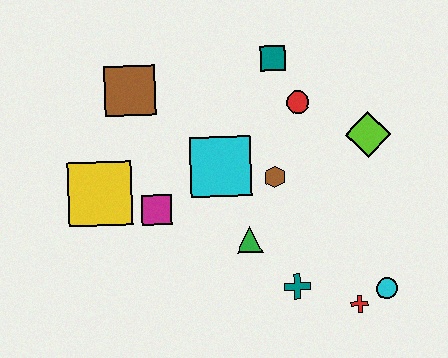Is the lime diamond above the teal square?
No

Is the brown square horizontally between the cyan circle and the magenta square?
No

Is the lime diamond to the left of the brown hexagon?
No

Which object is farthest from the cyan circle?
The brown square is farthest from the cyan circle.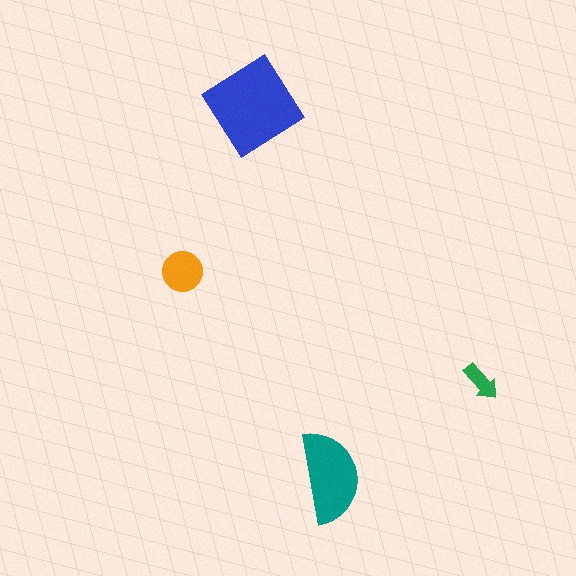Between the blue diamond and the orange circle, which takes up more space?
The blue diamond.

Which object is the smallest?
The green arrow.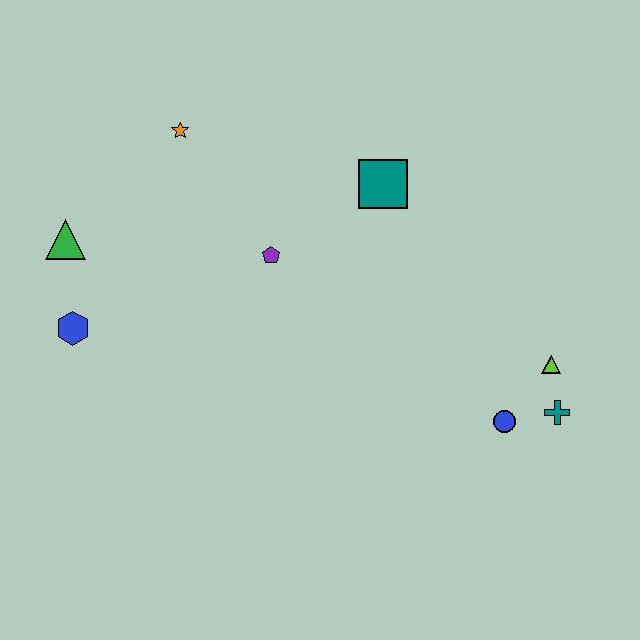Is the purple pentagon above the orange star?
No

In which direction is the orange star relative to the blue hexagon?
The orange star is above the blue hexagon.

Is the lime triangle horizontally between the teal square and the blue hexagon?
No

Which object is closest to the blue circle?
The teal cross is closest to the blue circle.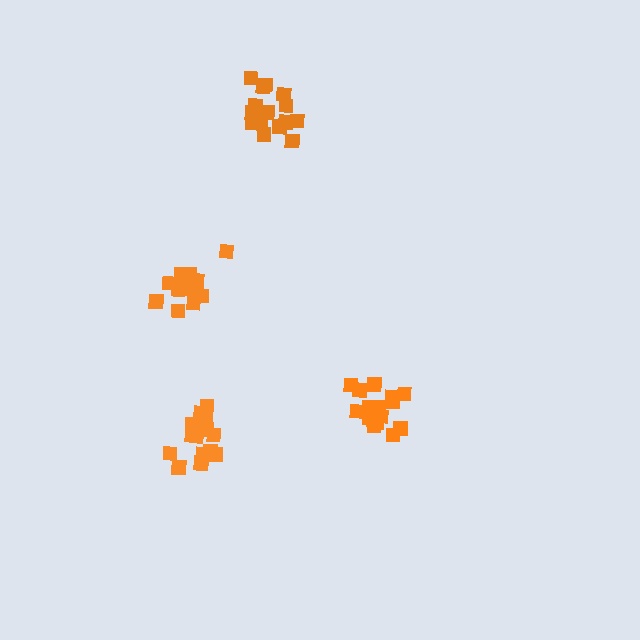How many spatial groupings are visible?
There are 4 spatial groupings.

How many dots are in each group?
Group 1: 15 dots, Group 2: 17 dots, Group 3: 13 dots, Group 4: 15 dots (60 total).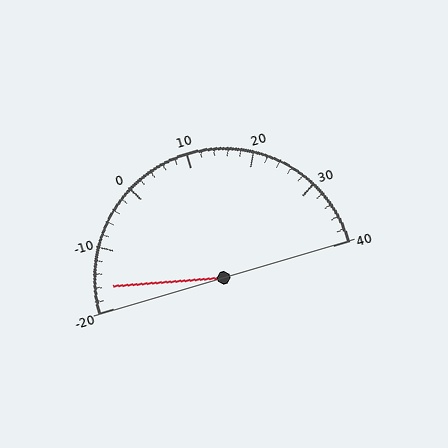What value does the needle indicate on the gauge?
The needle indicates approximately -16.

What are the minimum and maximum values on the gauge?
The gauge ranges from -20 to 40.